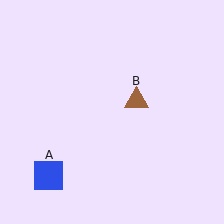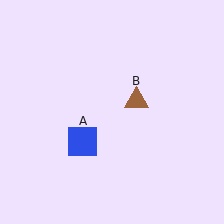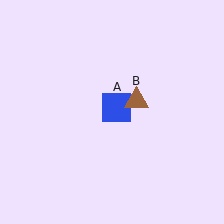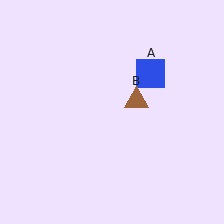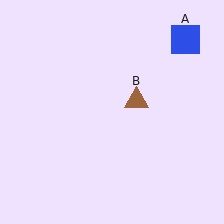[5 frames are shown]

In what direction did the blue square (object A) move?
The blue square (object A) moved up and to the right.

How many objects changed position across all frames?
1 object changed position: blue square (object A).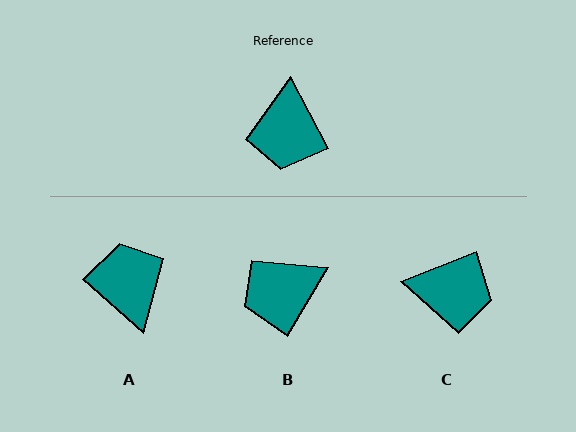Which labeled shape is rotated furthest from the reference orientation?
A, about 159 degrees away.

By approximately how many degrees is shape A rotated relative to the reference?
Approximately 159 degrees clockwise.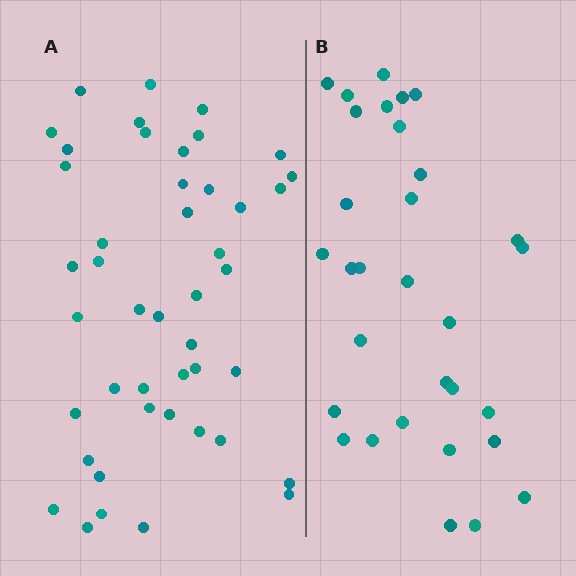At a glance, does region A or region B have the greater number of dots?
Region A (the left region) has more dots.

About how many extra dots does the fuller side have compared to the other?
Region A has approximately 15 more dots than region B.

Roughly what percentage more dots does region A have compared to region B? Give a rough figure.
About 45% more.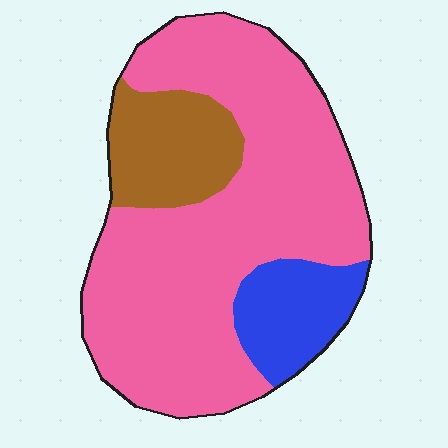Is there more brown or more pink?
Pink.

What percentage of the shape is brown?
Brown takes up about one sixth (1/6) of the shape.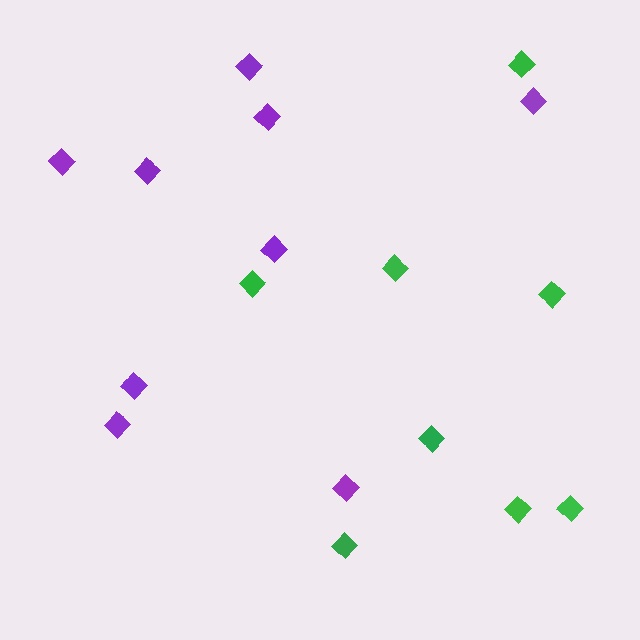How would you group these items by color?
There are 2 groups: one group of purple diamonds (9) and one group of green diamonds (8).